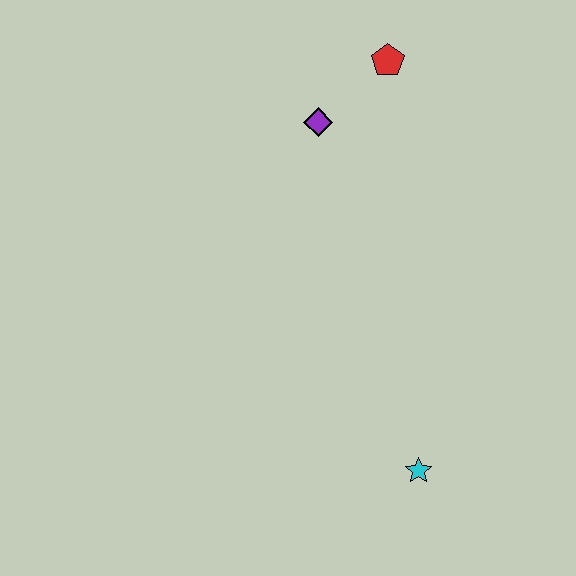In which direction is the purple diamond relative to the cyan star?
The purple diamond is above the cyan star.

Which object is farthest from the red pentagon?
The cyan star is farthest from the red pentagon.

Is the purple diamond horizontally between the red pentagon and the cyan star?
No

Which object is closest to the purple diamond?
The red pentagon is closest to the purple diamond.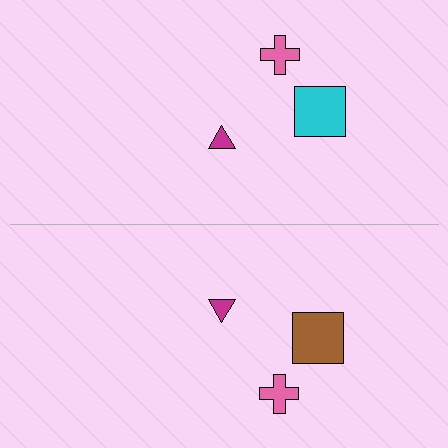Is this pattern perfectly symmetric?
No, the pattern is not perfectly symmetric. The brown square on the bottom side breaks the symmetry — its mirror counterpart is cyan.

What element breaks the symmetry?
The brown square on the bottom side breaks the symmetry — its mirror counterpart is cyan.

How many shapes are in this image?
There are 6 shapes in this image.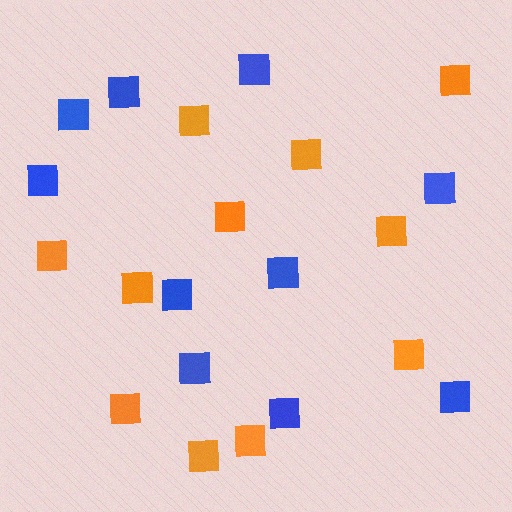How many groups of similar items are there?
There are 2 groups: one group of orange squares (11) and one group of blue squares (10).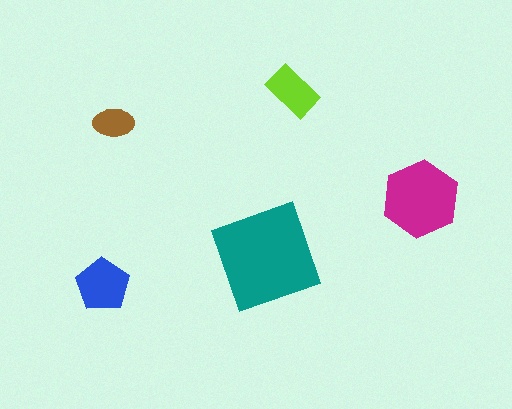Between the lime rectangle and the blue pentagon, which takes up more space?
The blue pentagon.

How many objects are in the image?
There are 5 objects in the image.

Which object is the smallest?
The brown ellipse.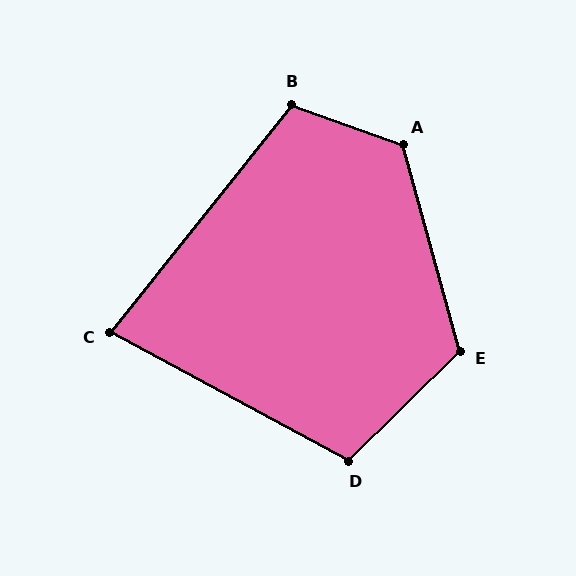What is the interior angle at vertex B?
Approximately 109 degrees (obtuse).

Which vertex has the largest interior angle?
A, at approximately 126 degrees.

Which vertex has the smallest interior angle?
C, at approximately 80 degrees.